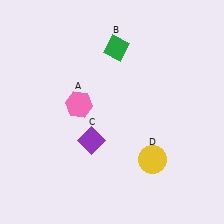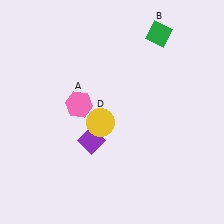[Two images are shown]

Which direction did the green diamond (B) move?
The green diamond (B) moved right.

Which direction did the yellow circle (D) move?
The yellow circle (D) moved left.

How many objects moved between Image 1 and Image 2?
2 objects moved between the two images.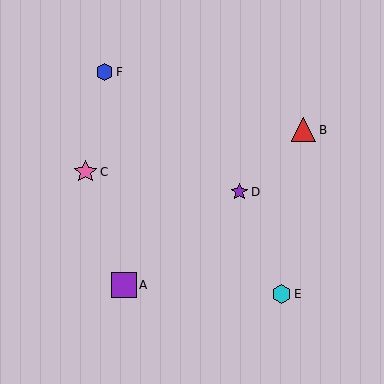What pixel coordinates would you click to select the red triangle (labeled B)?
Click at (304, 130) to select the red triangle B.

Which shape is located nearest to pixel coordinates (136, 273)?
The purple square (labeled A) at (124, 285) is nearest to that location.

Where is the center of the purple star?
The center of the purple star is at (239, 192).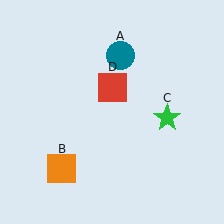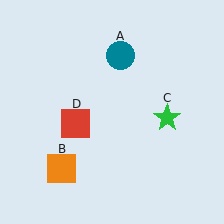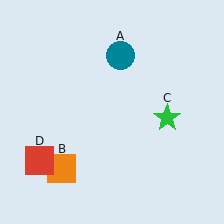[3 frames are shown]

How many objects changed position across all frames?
1 object changed position: red square (object D).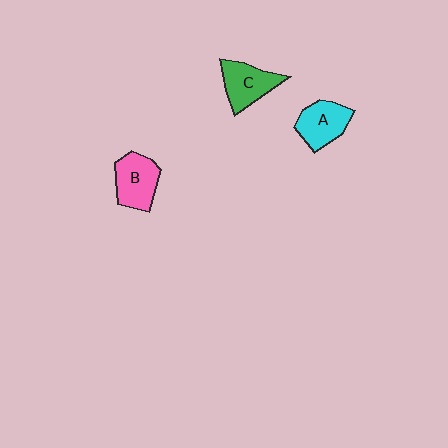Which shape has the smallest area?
Shape A (cyan).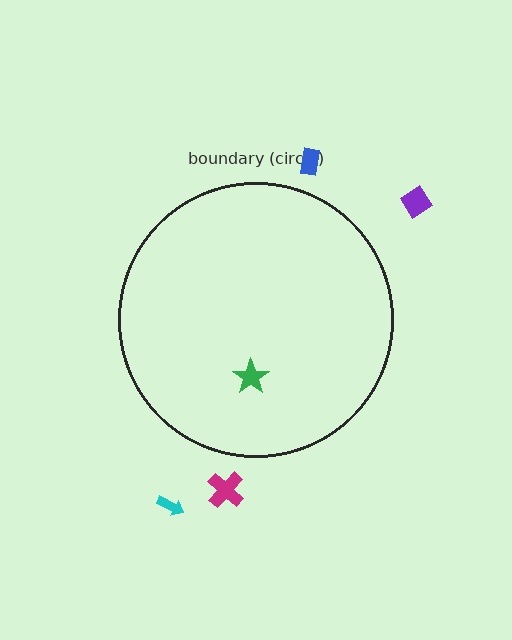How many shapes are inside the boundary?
1 inside, 4 outside.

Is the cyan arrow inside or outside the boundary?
Outside.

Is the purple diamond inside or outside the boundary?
Outside.